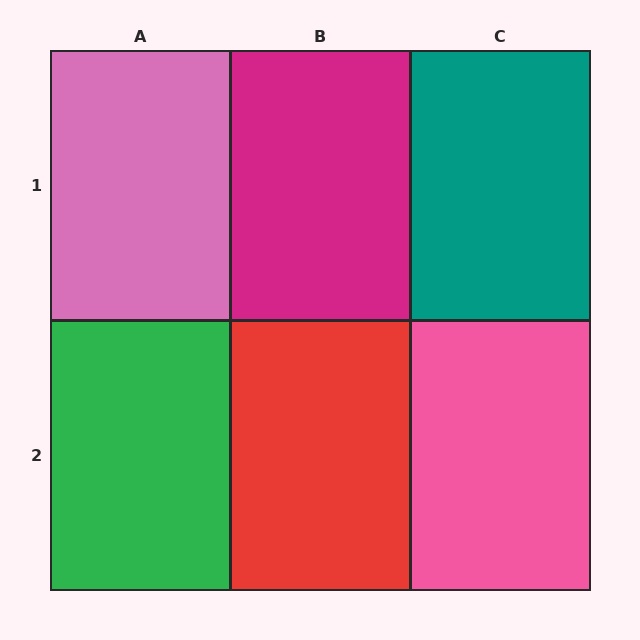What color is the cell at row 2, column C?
Pink.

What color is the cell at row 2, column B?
Red.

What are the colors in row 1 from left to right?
Pink, magenta, teal.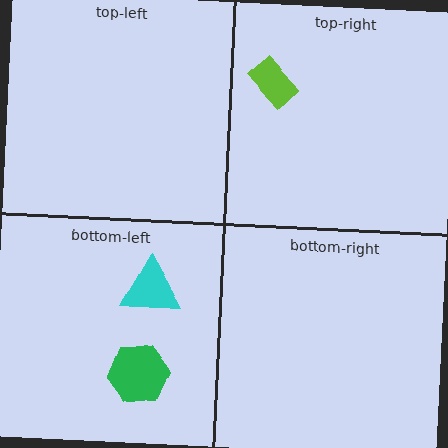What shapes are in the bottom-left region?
The cyan triangle, the green hexagon.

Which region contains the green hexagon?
The bottom-left region.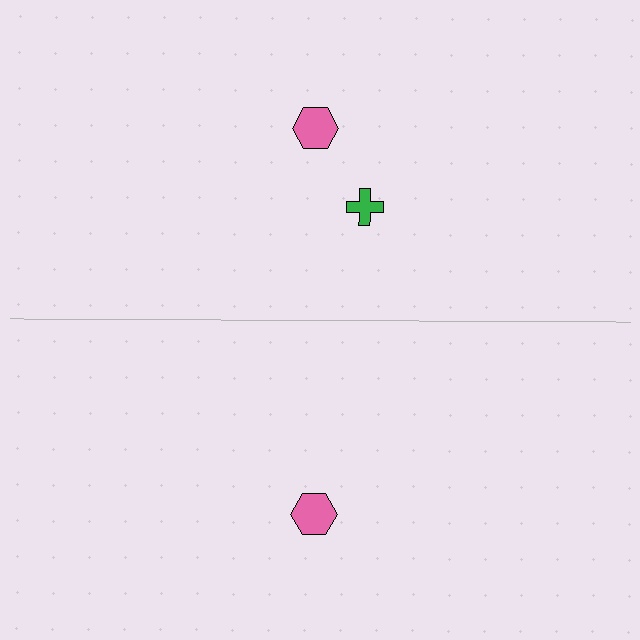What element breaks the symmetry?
A green cross is missing from the bottom side.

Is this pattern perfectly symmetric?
No, the pattern is not perfectly symmetric. A green cross is missing from the bottom side.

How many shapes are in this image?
There are 3 shapes in this image.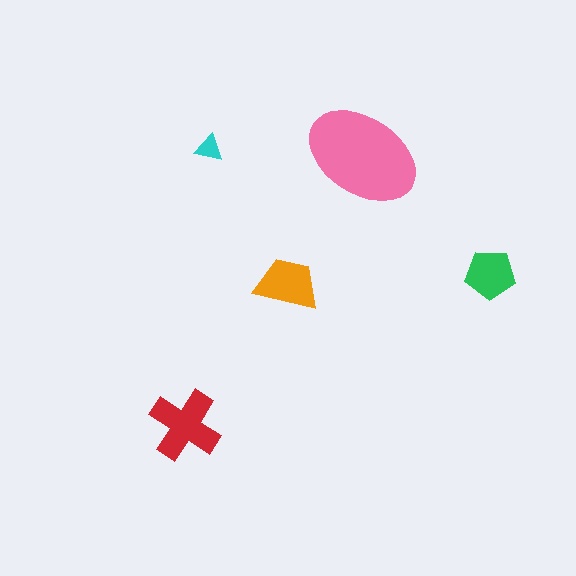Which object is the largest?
The pink ellipse.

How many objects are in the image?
There are 5 objects in the image.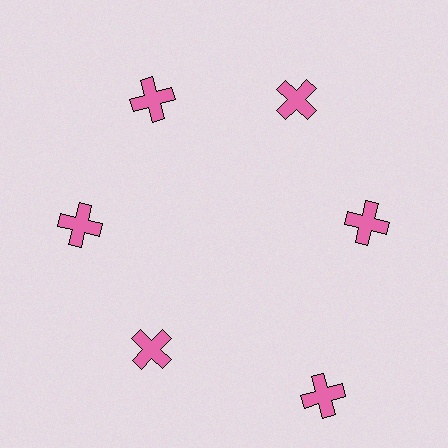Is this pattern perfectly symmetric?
No. The 6 pink crosses are arranged in a ring, but one element near the 5 o'clock position is pushed outward from the center, breaking the 6-fold rotational symmetry.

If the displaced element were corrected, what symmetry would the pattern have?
It would have 6-fold rotational symmetry — the pattern would map onto itself every 60 degrees.